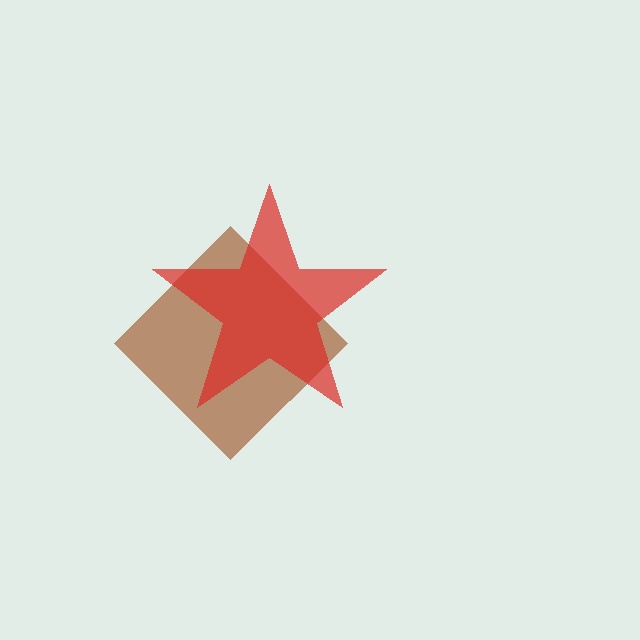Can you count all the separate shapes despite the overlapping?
Yes, there are 2 separate shapes.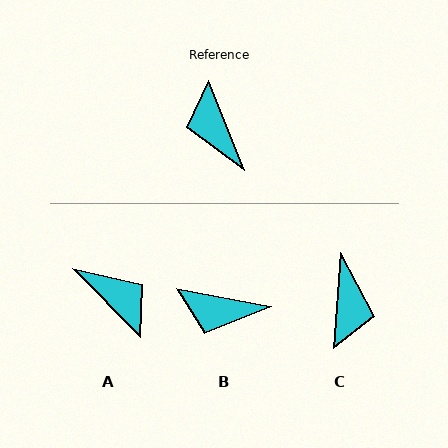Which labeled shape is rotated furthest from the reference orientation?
A, about 157 degrees away.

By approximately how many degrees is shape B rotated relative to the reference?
Approximately 58 degrees counter-clockwise.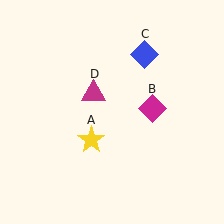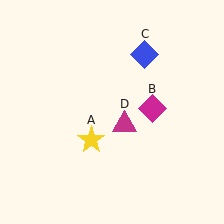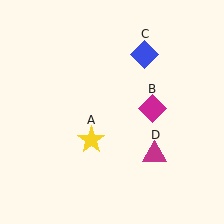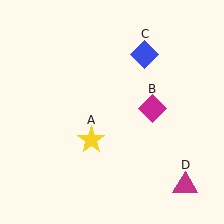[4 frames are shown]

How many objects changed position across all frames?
1 object changed position: magenta triangle (object D).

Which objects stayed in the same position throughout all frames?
Yellow star (object A) and magenta diamond (object B) and blue diamond (object C) remained stationary.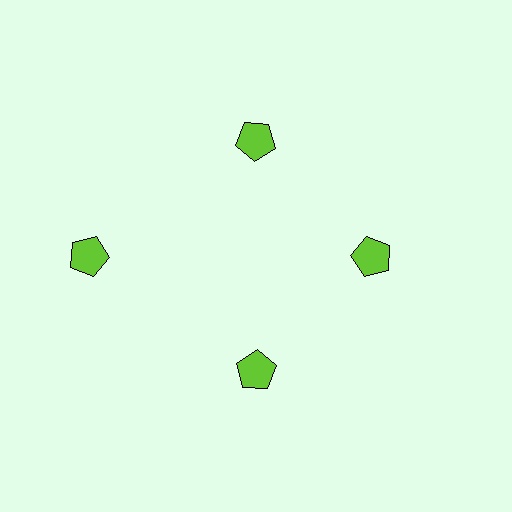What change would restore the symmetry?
The symmetry would be restored by moving it inward, back onto the ring so that all 4 pentagons sit at equal angles and equal distance from the center.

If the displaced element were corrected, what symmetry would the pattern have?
It would have 4-fold rotational symmetry — the pattern would map onto itself every 90 degrees.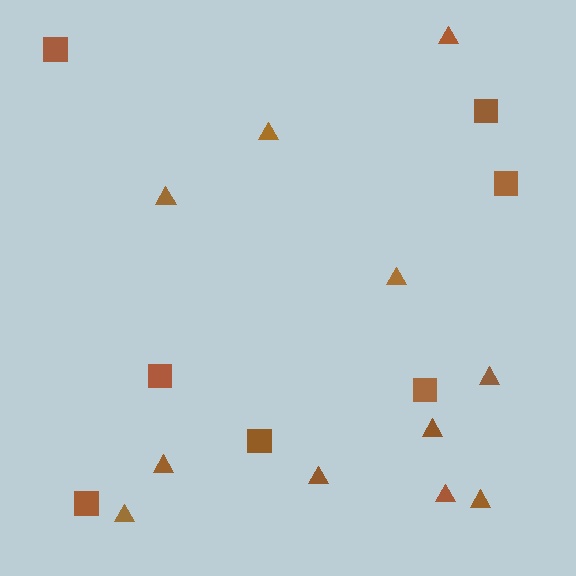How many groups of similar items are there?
There are 2 groups: one group of triangles (11) and one group of squares (7).